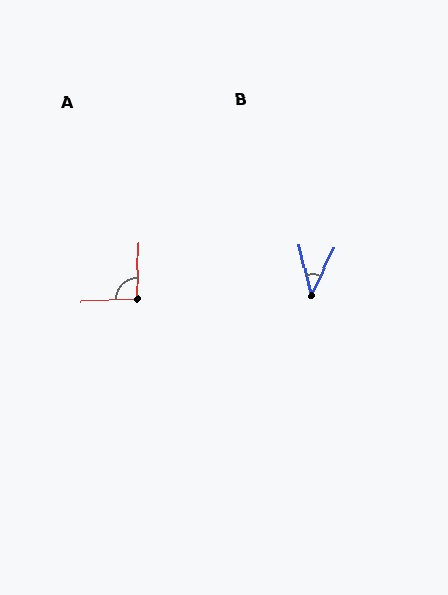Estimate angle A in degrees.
Approximately 95 degrees.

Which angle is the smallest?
B, at approximately 39 degrees.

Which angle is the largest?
A, at approximately 95 degrees.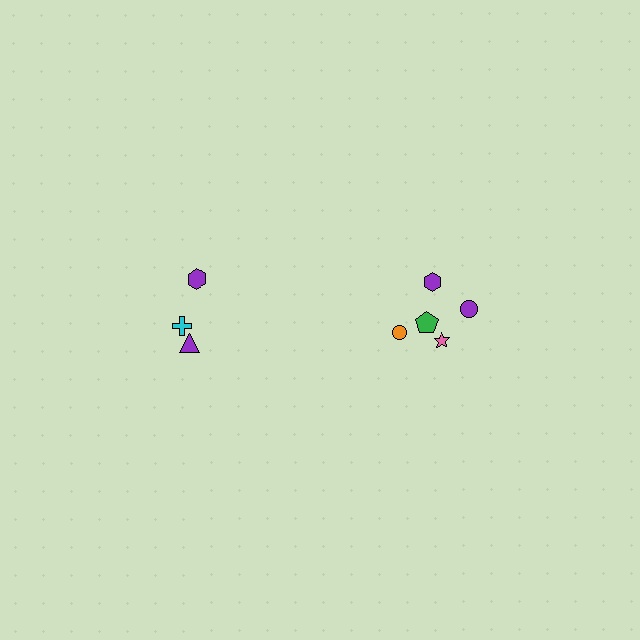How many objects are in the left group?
There are 3 objects.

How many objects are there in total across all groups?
There are 8 objects.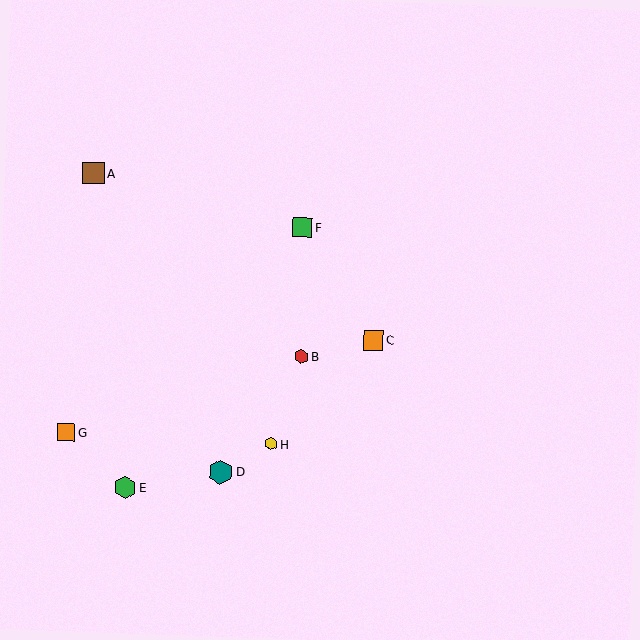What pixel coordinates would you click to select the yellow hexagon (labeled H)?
Click at (271, 444) to select the yellow hexagon H.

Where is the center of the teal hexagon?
The center of the teal hexagon is at (221, 472).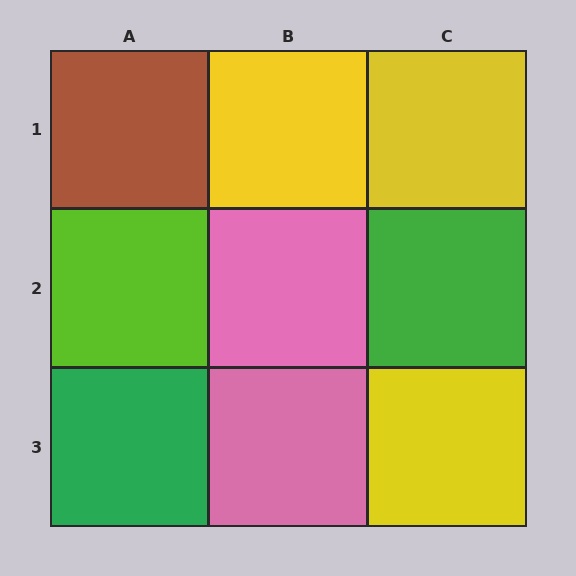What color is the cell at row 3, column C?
Yellow.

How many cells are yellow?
3 cells are yellow.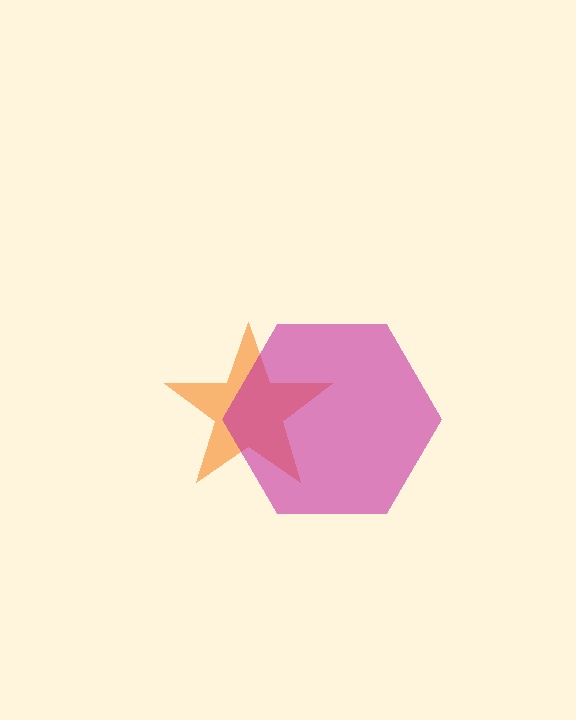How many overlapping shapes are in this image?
There are 2 overlapping shapes in the image.